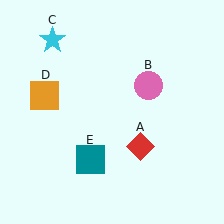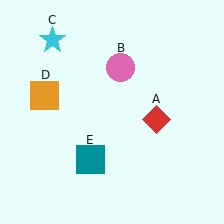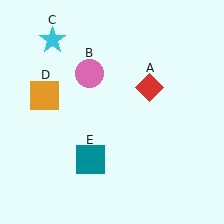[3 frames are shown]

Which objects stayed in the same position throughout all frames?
Cyan star (object C) and orange square (object D) and teal square (object E) remained stationary.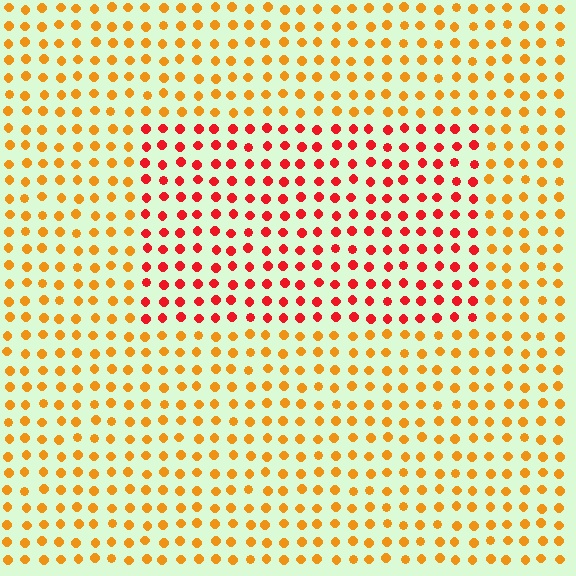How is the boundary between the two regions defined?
The boundary is defined purely by a slight shift in hue (about 39 degrees). Spacing, size, and orientation are identical on both sides.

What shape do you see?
I see a rectangle.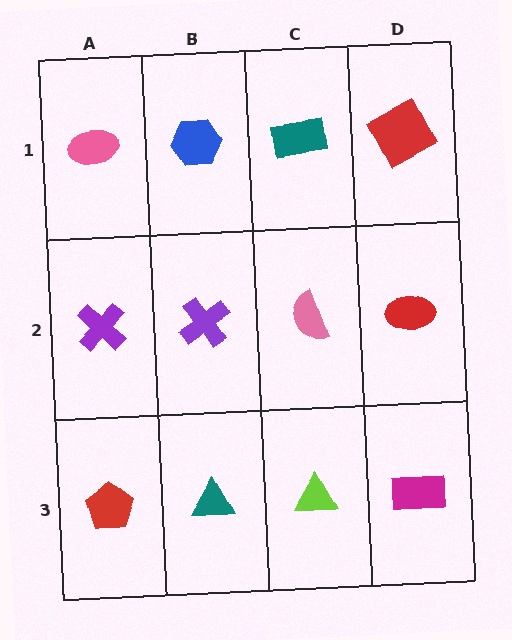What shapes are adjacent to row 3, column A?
A purple cross (row 2, column A), a teal triangle (row 3, column B).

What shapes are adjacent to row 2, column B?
A blue hexagon (row 1, column B), a teal triangle (row 3, column B), a purple cross (row 2, column A), a pink semicircle (row 2, column C).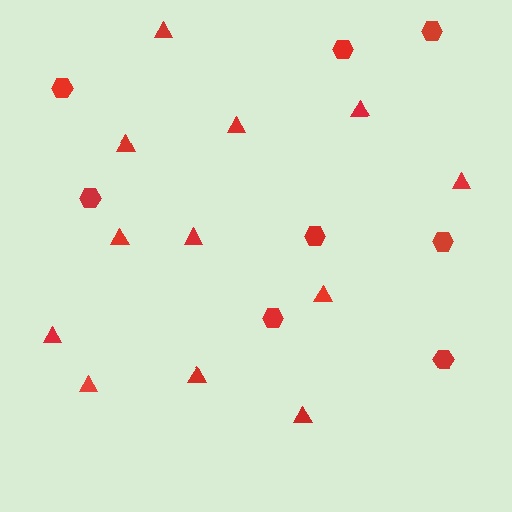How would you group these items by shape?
There are 2 groups: one group of hexagons (8) and one group of triangles (12).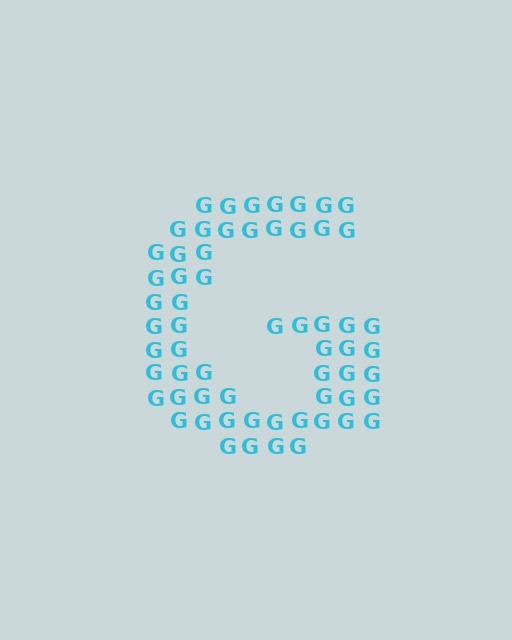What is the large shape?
The large shape is the letter G.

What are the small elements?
The small elements are letter G's.